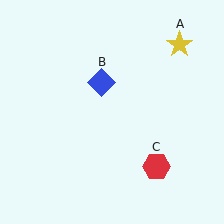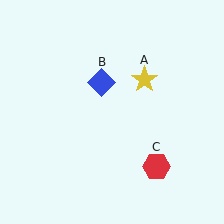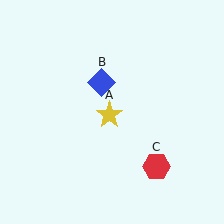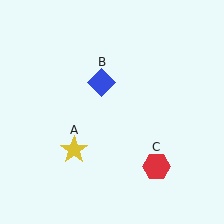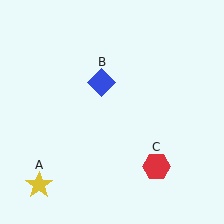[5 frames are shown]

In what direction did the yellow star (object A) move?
The yellow star (object A) moved down and to the left.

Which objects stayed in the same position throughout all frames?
Blue diamond (object B) and red hexagon (object C) remained stationary.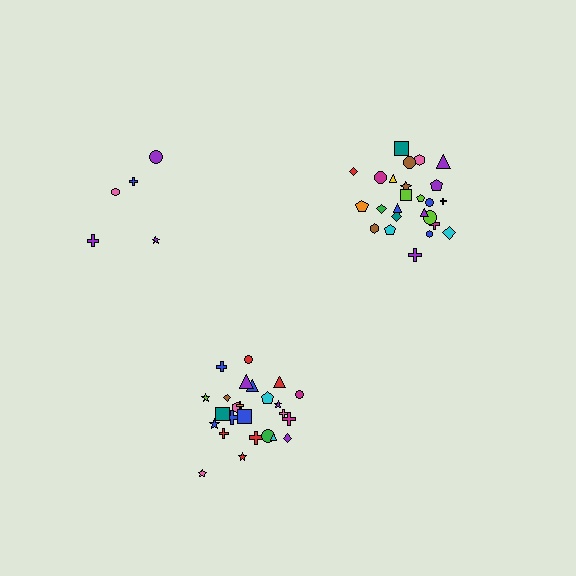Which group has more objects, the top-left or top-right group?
The top-right group.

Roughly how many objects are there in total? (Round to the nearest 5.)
Roughly 55 objects in total.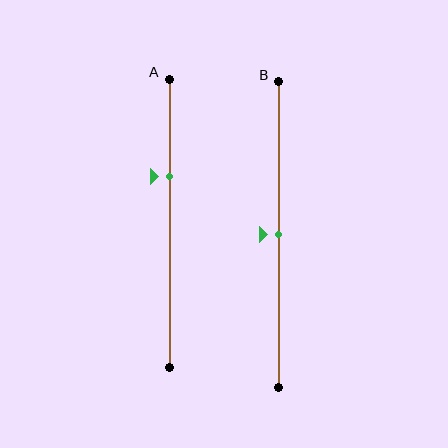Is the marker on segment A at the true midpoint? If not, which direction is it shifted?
No, the marker on segment A is shifted upward by about 16% of the segment length.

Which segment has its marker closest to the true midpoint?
Segment B has its marker closest to the true midpoint.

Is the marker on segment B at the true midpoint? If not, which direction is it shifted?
Yes, the marker on segment B is at the true midpoint.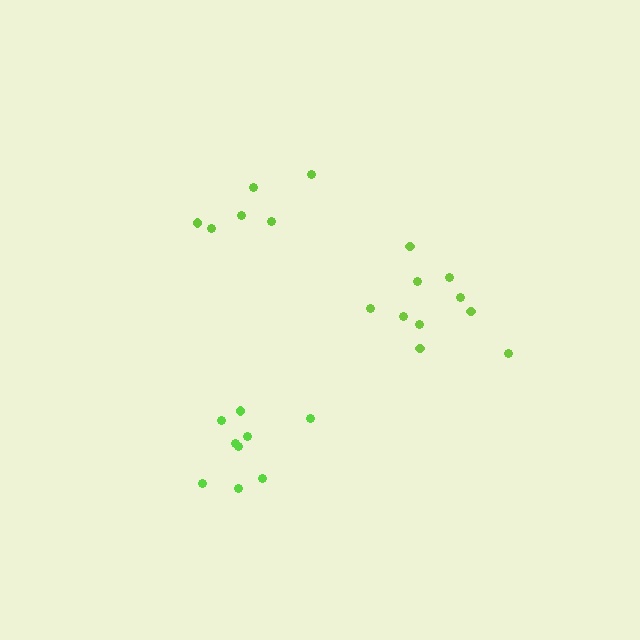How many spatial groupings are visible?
There are 3 spatial groupings.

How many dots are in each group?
Group 1: 9 dots, Group 2: 10 dots, Group 3: 6 dots (25 total).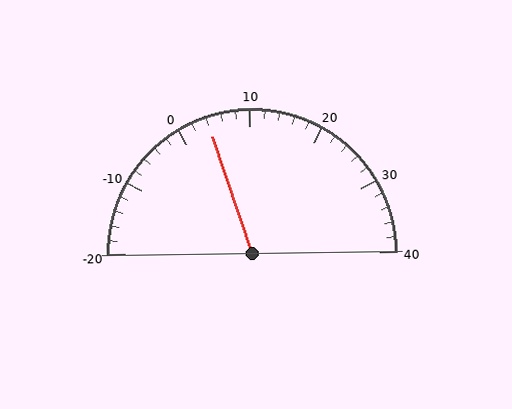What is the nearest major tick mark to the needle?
The nearest major tick mark is 0.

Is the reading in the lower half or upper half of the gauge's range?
The reading is in the lower half of the range (-20 to 40).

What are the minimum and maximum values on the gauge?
The gauge ranges from -20 to 40.